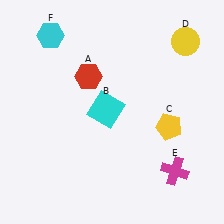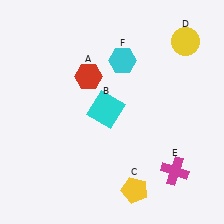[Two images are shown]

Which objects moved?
The objects that moved are: the yellow pentagon (C), the cyan hexagon (F).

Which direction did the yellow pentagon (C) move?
The yellow pentagon (C) moved down.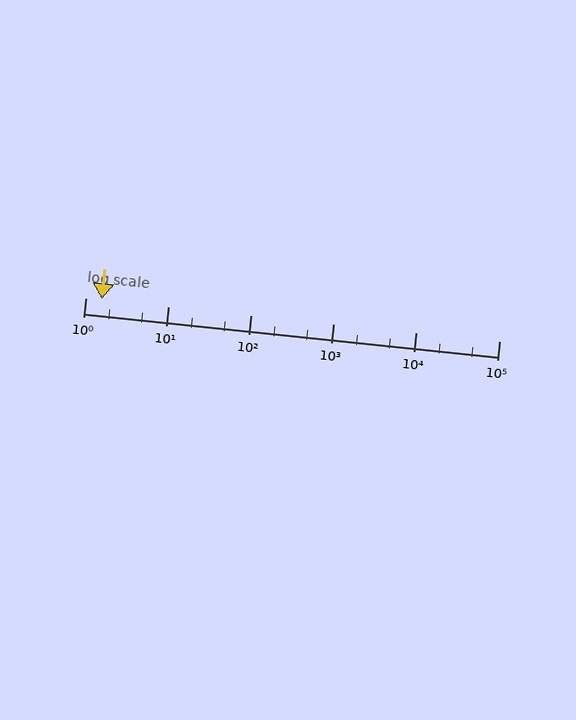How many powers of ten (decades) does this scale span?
The scale spans 5 decades, from 1 to 100000.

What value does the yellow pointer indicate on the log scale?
The pointer indicates approximately 1.6.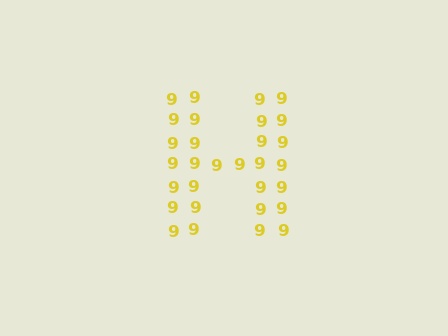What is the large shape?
The large shape is the letter H.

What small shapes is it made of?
It is made of small digit 9's.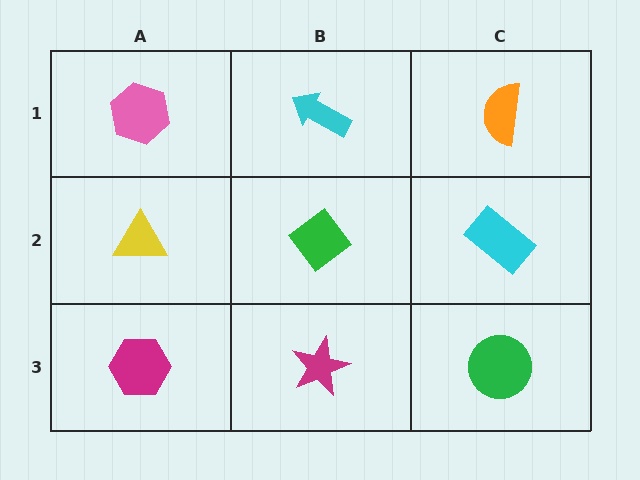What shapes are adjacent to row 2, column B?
A cyan arrow (row 1, column B), a magenta star (row 3, column B), a yellow triangle (row 2, column A), a cyan rectangle (row 2, column C).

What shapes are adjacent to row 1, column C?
A cyan rectangle (row 2, column C), a cyan arrow (row 1, column B).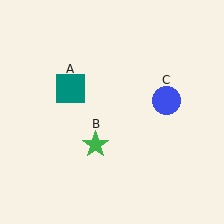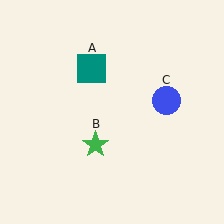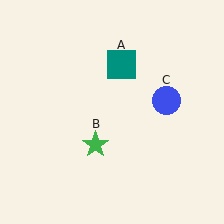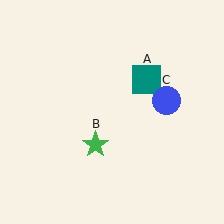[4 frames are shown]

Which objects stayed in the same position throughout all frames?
Green star (object B) and blue circle (object C) remained stationary.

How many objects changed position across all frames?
1 object changed position: teal square (object A).